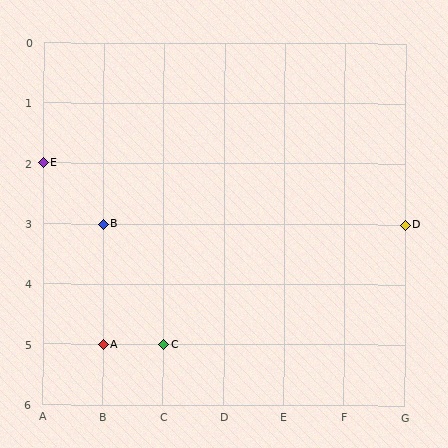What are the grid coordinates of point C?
Point C is at grid coordinates (C, 5).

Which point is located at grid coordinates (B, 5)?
Point A is at (B, 5).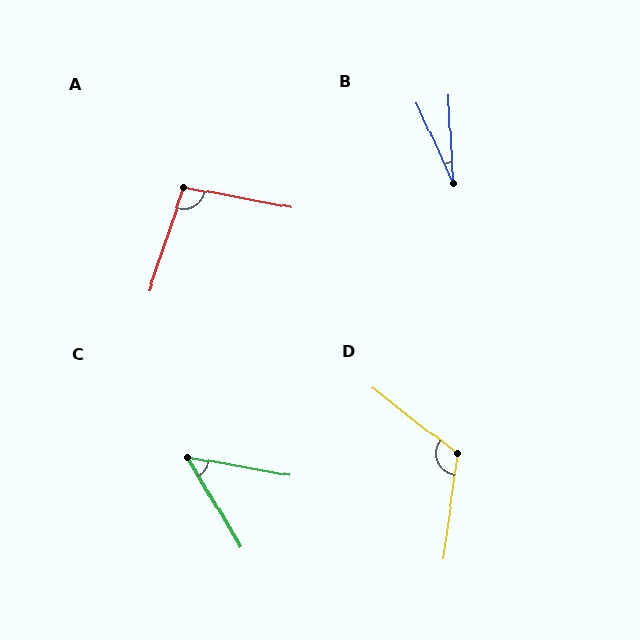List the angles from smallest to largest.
B (22°), C (49°), A (98°), D (120°).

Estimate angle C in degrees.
Approximately 49 degrees.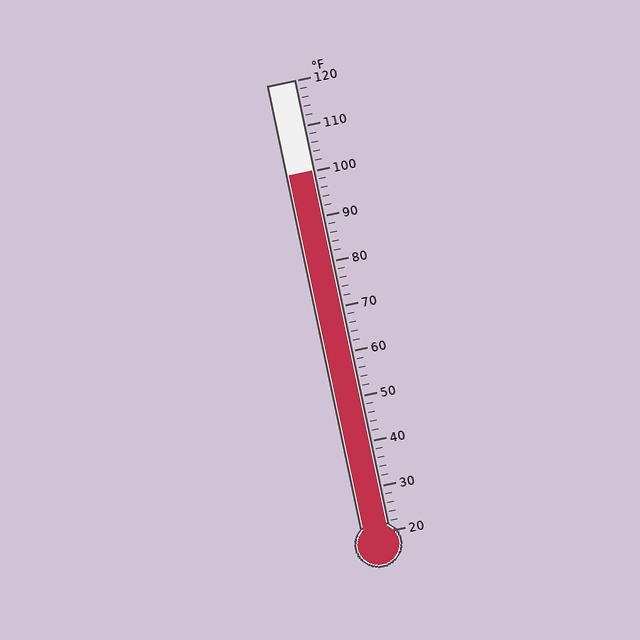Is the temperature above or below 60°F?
The temperature is above 60°F.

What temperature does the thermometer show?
The thermometer shows approximately 100°F.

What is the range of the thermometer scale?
The thermometer scale ranges from 20°F to 120°F.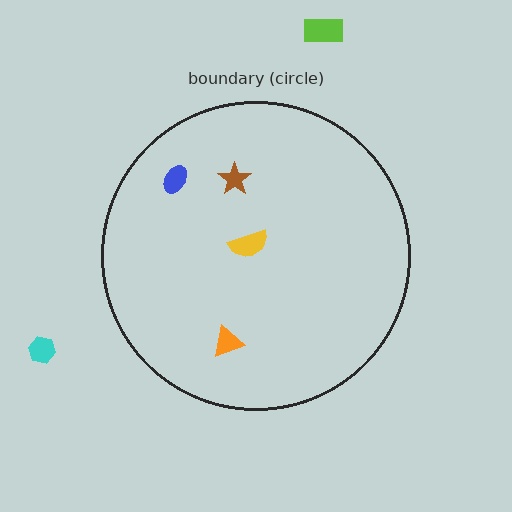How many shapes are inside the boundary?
4 inside, 2 outside.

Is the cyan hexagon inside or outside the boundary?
Outside.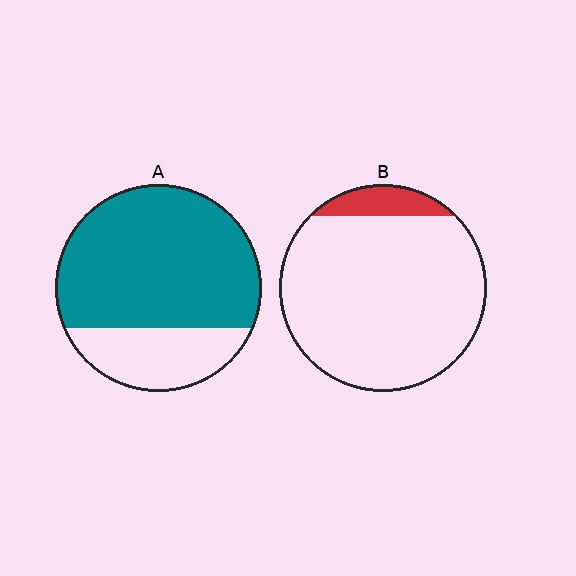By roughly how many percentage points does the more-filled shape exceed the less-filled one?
By roughly 65 percentage points (A over B).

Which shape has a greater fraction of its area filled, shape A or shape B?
Shape A.